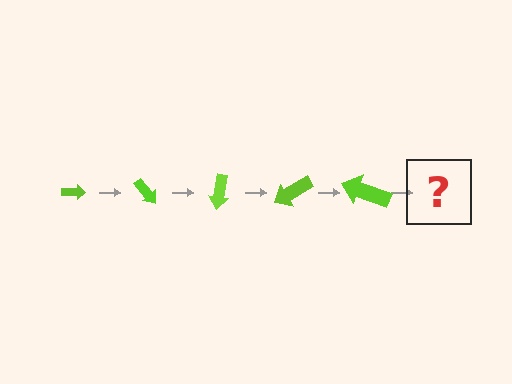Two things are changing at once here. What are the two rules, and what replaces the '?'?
The two rules are that the arrow grows larger each step and it rotates 50 degrees each step. The '?' should be an arrow, larger than the previous one and rotated 250 degrees from the start.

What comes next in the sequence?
The next element should be an arrow, larger than the previous one and rotated 250 degrees from the start.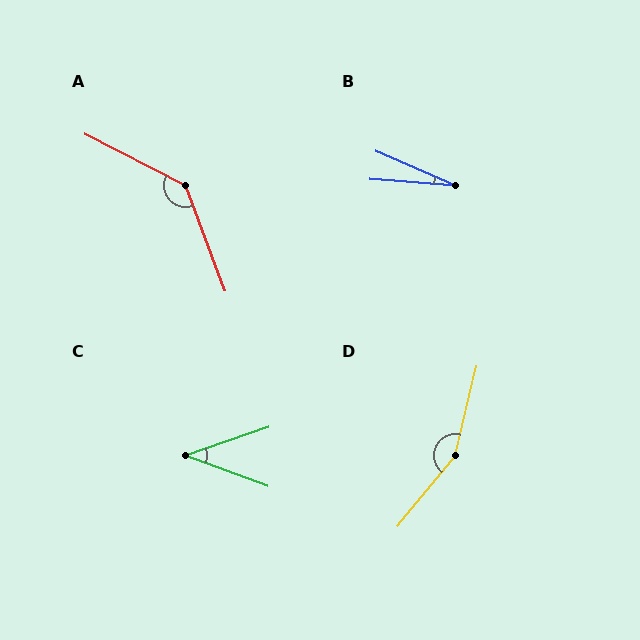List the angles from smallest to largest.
B (19°), C (39°), A (137°), D (154°).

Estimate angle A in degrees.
Approximately 137 degrees.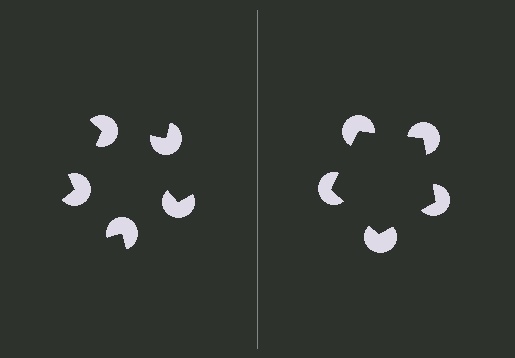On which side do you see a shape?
An illusory pentagon appears on the right side. On the left side the wedge cuts are rotated, so no coherent shape forms.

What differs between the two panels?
The pac-man discs are positioned identically on both sides; only the wedge orientations differ. On the right they align to a pentagon; on the left they are misaligned.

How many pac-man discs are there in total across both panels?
10 — 5 on each side.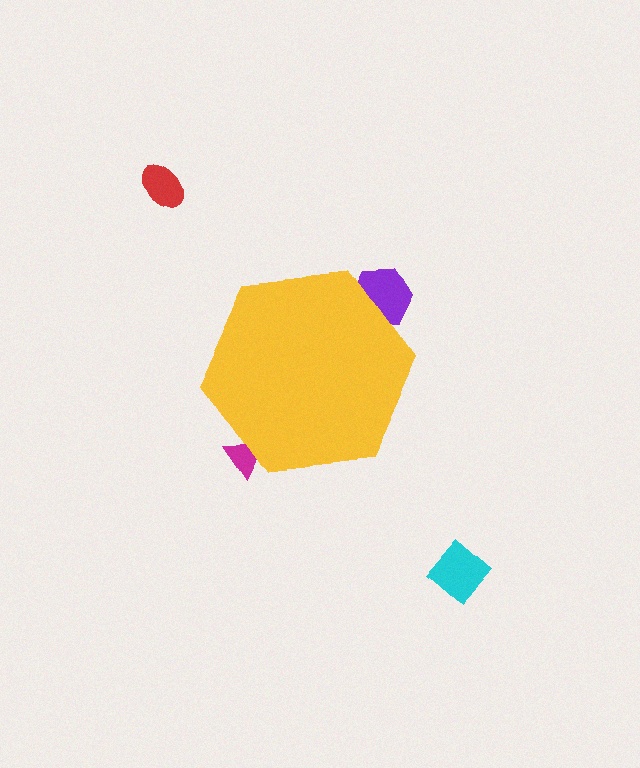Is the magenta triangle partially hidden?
Yes, the magenta triangle is partially hidden behind the yellow hexagon.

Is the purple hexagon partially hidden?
Yes, the purple hexagon is partially hidden behind the yellow hexagon.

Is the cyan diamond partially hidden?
No, the cyan diamond is fully visible.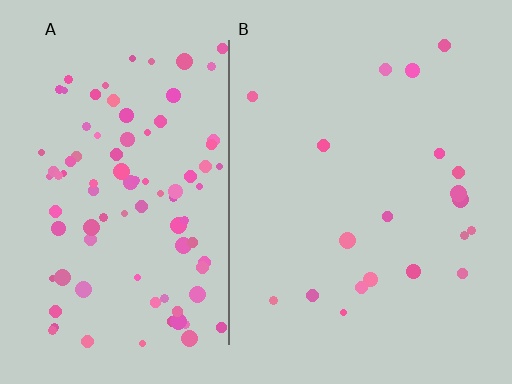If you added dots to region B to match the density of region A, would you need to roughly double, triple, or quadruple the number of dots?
Approximately quadruple.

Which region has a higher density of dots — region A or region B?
A (the left).